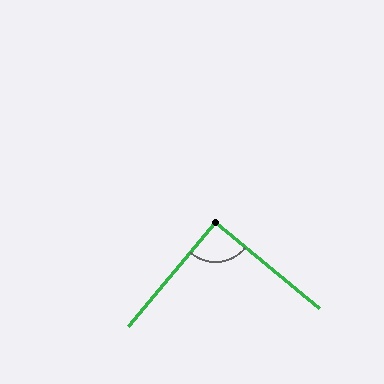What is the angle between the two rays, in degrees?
Approximately 91 degrees.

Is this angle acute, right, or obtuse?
It is approximately a right angle.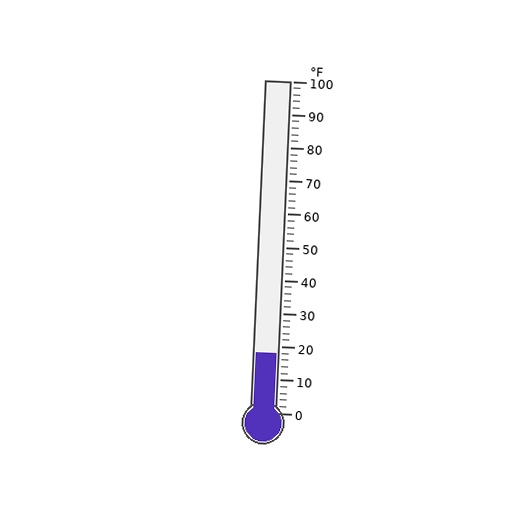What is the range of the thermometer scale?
The thermometer scale ranges from 0°F to 100°F.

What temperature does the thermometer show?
The thermometer shows approximately 18°F.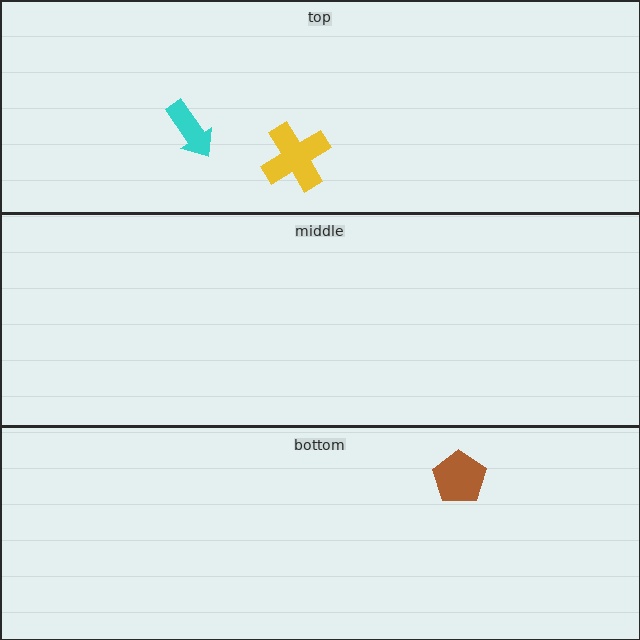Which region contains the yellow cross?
The top region.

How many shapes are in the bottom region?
1.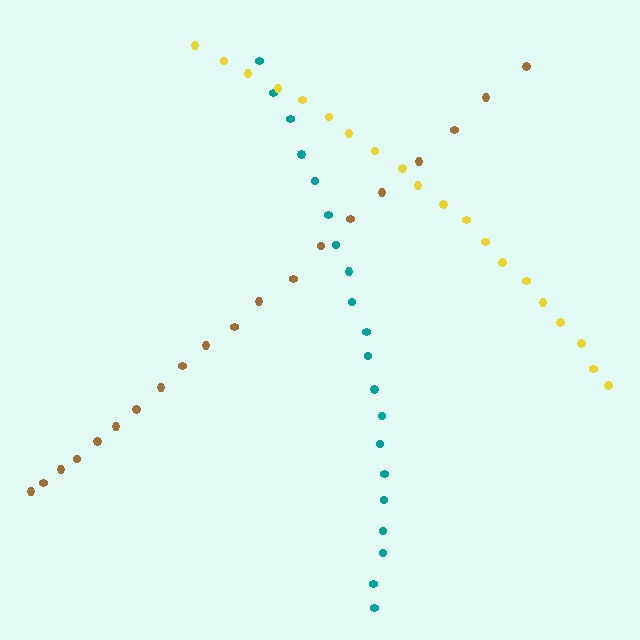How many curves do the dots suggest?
There are 3 distinct paths.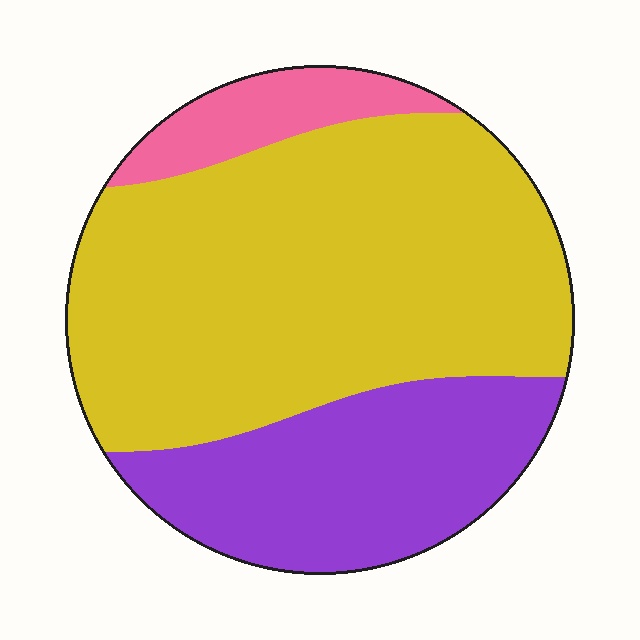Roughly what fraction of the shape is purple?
Purple takes up about one quarter (1/4) of the shape.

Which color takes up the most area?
Yellow, at roughly 65%.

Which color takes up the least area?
Pink, at roughly 10%.